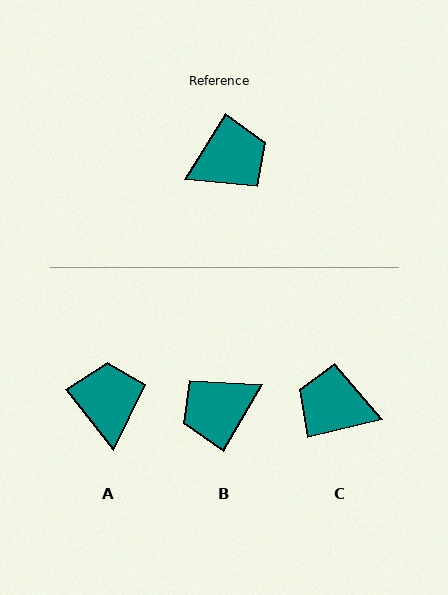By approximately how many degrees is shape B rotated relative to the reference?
Approximately 178 degrees clockwise.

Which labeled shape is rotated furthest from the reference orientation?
B, about 178 degrees away.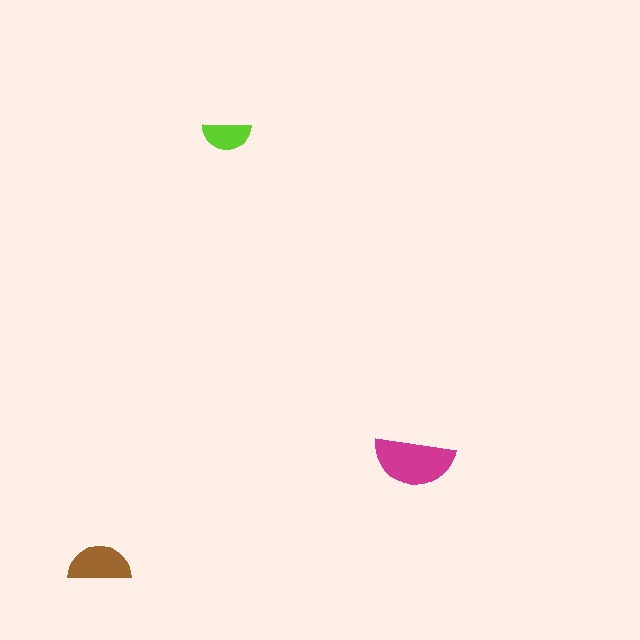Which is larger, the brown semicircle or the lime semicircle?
The brown one.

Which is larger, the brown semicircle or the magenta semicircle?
The magenta one.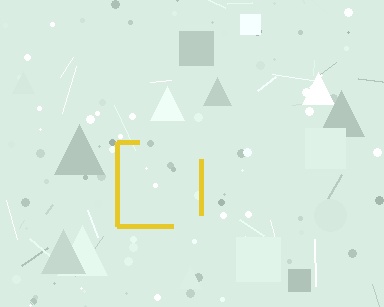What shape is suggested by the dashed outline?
The dashed outline suggests a square.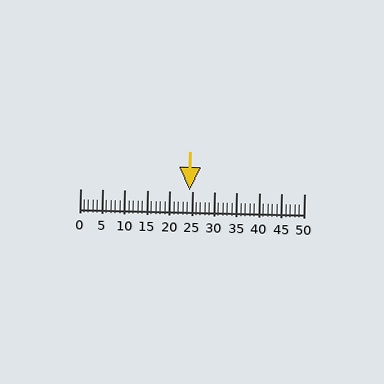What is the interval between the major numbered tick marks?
The major tick marks are spaced 5 units apart.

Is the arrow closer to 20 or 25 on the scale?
The arrow is closer to 25.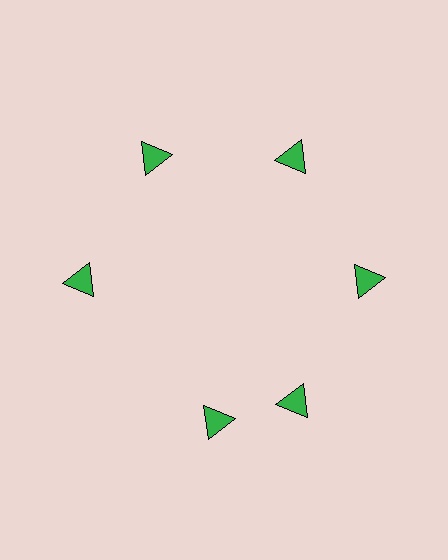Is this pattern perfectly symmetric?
No. The 6 green triangles are arranged in a ring, but one element near the 7 o'clock position is rotated out of alignment along the ring, breaking the 6-fold rotational symmetry.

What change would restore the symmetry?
The symmetry would be restored by rotating it back into even spacing with its neighbors so that all 6 triangles sit at equal angles and equal distance from the center.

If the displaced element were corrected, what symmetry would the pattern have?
It would have 6-fold rotational symmetry — the pattern would map onto itself every 60 degrees.